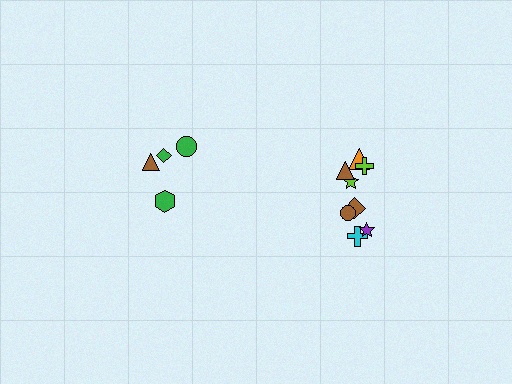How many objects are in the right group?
There are 8 objects.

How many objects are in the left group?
There are 4 objects.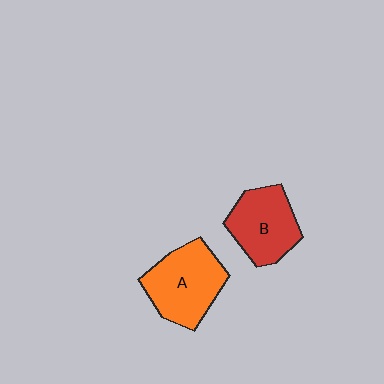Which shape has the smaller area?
Shape B (red).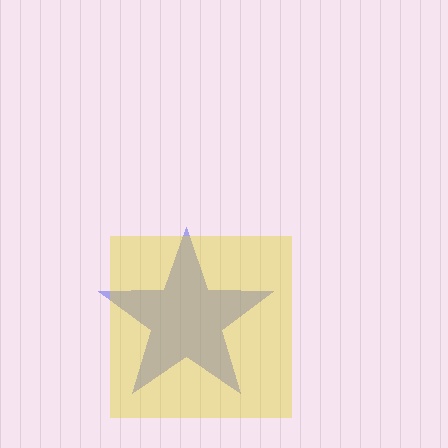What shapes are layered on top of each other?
The layered shapes are: a blue star, a yellow square.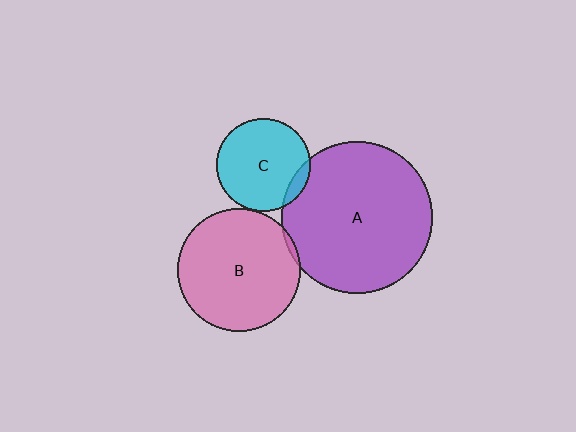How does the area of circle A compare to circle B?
Approximately 1.5 times.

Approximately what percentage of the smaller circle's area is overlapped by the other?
Approximately 5%.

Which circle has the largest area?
Circle A (purple).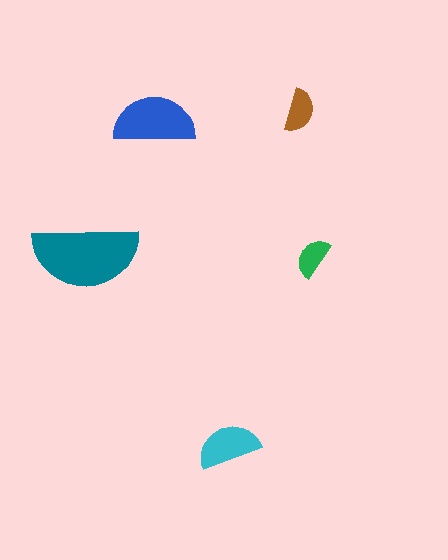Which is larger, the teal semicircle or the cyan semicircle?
The teal one.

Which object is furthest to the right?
The green semicircle is rightmost.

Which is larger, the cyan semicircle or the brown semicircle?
The cyan one.